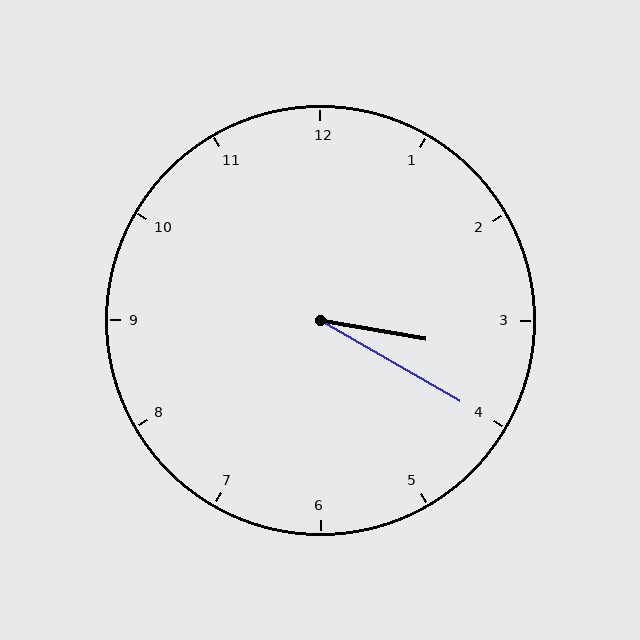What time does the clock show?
3:20.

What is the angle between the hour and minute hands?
Approximately 20 degrees.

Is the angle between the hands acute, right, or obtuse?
It is acute.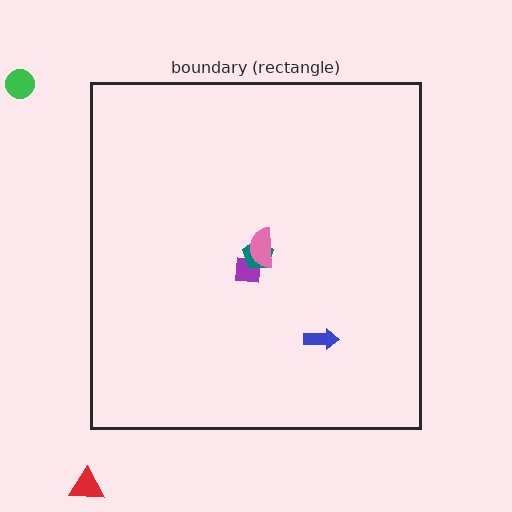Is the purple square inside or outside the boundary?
Inside.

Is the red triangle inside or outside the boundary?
Outside.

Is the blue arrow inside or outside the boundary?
Inside.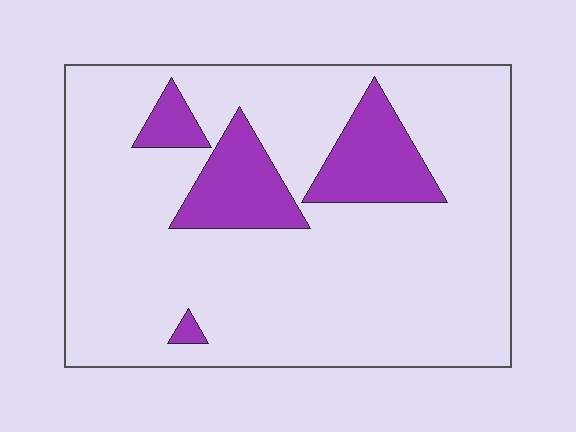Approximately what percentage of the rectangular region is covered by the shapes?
Approximately 15%.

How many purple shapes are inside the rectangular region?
4.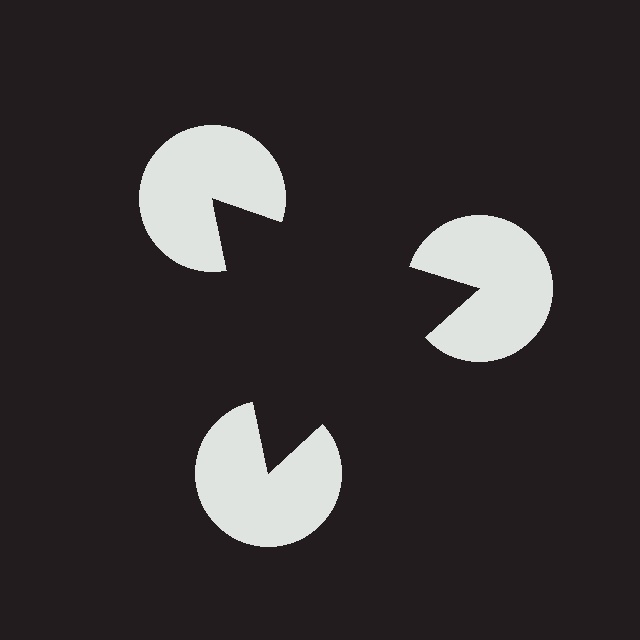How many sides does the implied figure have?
3 sides.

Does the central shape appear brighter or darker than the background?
It typically appears slightly darker than the background, even though no actual brightness change is drawn.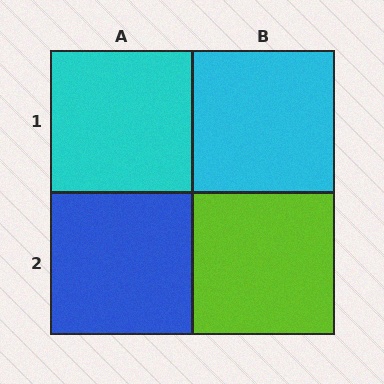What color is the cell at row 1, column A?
Cyan.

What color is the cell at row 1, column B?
Cyan.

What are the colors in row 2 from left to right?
Blue, lime.